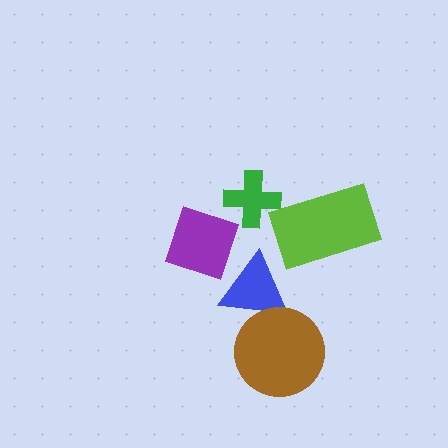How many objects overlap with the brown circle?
1 object overlaps with the brown circle.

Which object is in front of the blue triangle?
The brown circle is in front of the blue triangle.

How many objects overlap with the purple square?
0 objects overlap with the purple square.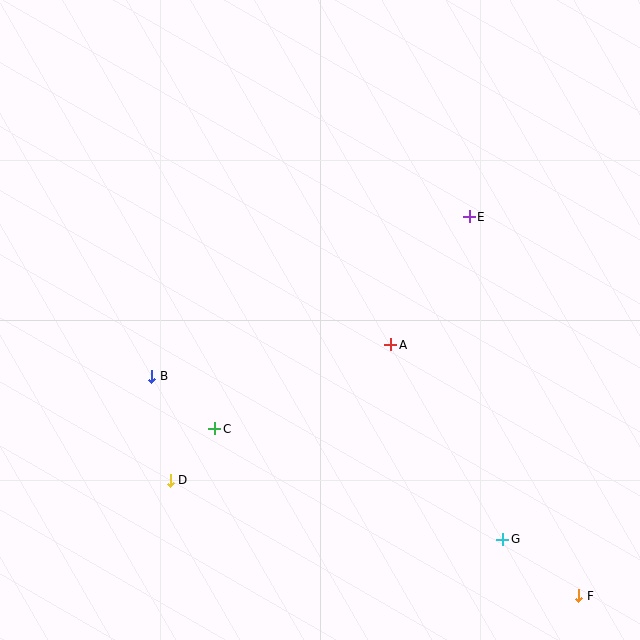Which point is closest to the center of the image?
Point A at (391, 345) is closest to the center.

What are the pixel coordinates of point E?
Point E is at (469, 217).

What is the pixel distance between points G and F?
The distance between G and F is 95 pixels.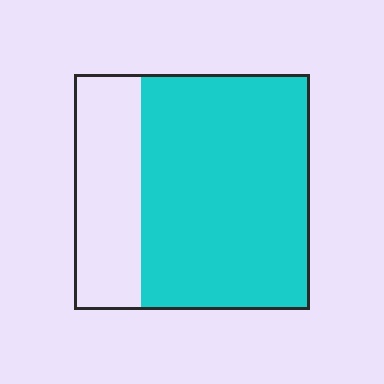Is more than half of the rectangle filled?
Yes.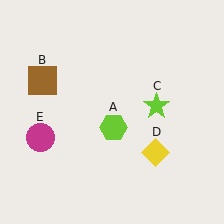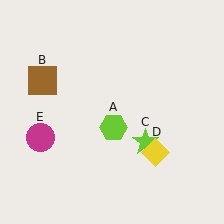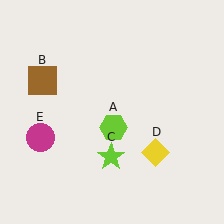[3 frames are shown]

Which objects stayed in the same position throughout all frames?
Lime hexagon (object A) and brown square (object B) and yellow diamond (object D) and magenta circle (object E) remained stationary.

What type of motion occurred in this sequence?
The lime star (object C) rotated clockwise around the center of the scene.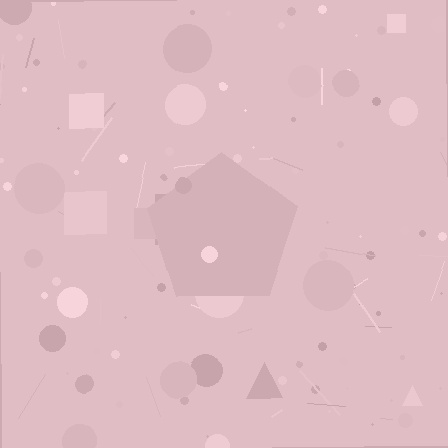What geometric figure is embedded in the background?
A pentagon is embedded in the background.